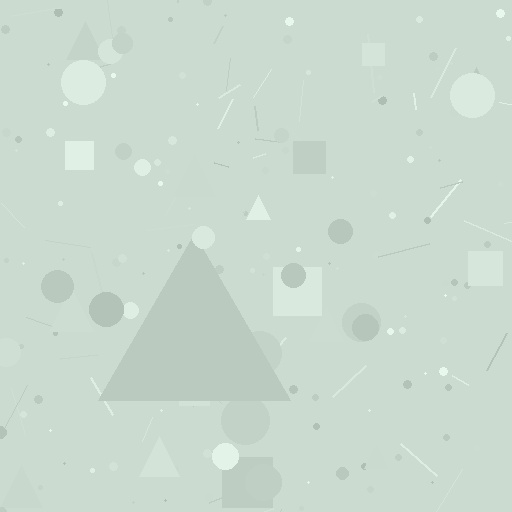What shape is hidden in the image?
A triangle is hidden in the image.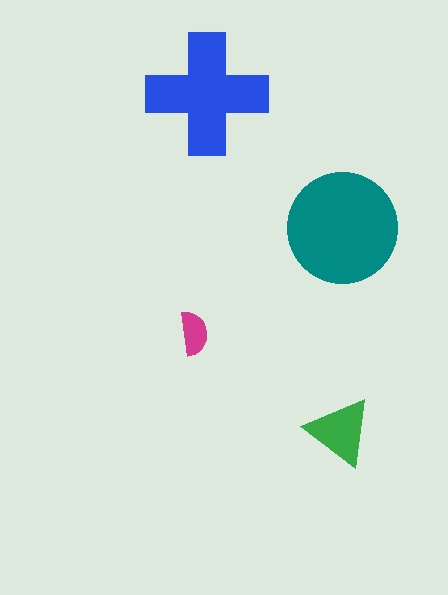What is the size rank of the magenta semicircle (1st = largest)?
4th.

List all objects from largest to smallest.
The teal circle, the blue cross, the green triangle, the magenta semicircle.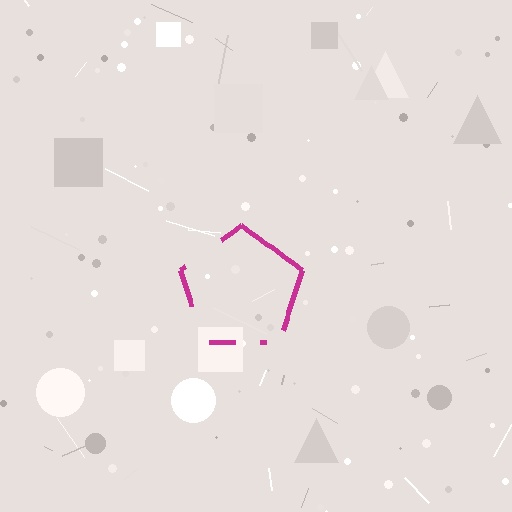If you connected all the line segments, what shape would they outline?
They would outline a pentagon.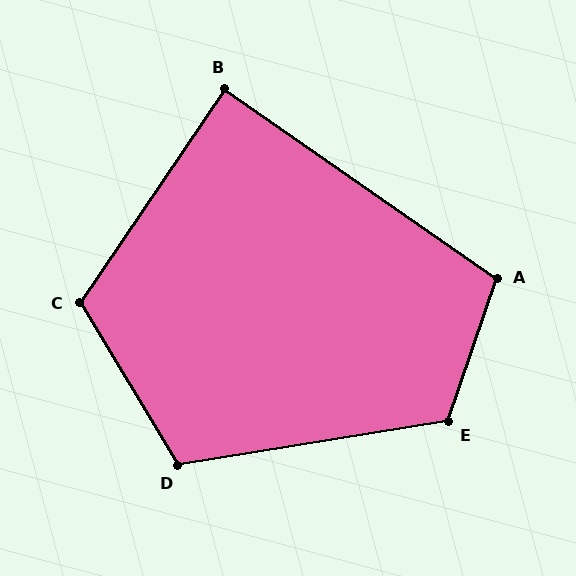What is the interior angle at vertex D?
Approximately 112 degrees (obtuse).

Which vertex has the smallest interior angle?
B, at approximately 89 degrees.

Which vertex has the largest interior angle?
E, at approximately 118 degrees.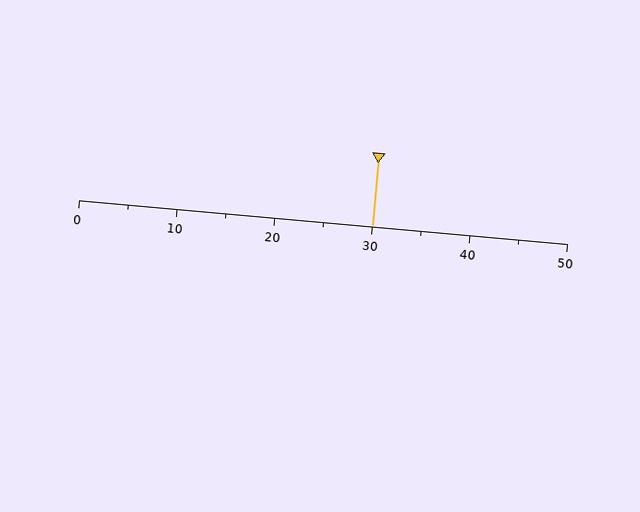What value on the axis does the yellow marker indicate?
The marker indicates approximately 30.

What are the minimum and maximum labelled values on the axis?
The axis runs from 0 to 50.